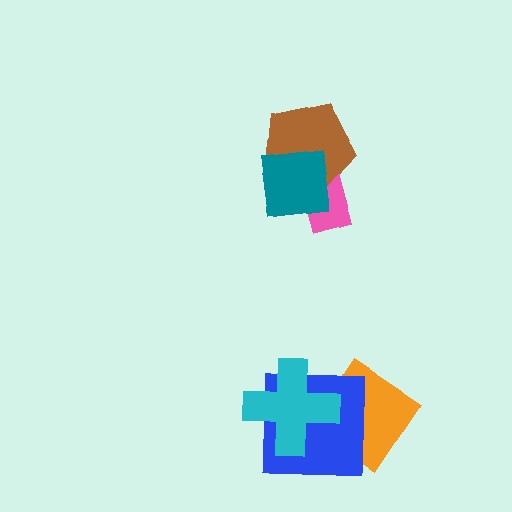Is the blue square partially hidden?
Yes, it is partially covered by another shape.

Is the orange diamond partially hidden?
Yes, it is partially covered by another shape.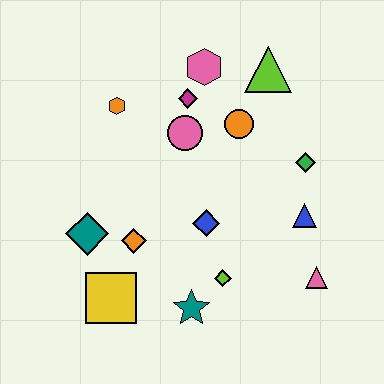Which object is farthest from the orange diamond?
The lime triangle is farthest from the orange diamond.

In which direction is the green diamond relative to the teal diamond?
The green diamond is to the right of the teal diamond.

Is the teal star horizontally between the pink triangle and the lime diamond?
No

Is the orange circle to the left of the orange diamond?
No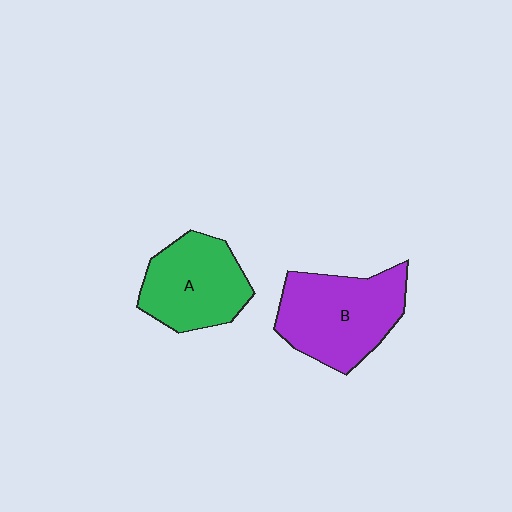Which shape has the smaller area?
Shape A (green).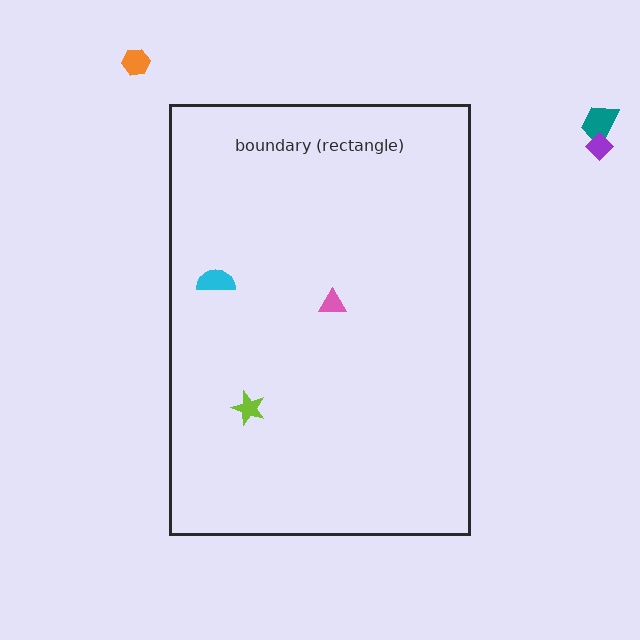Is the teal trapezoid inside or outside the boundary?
Outside.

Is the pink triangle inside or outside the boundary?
Inside.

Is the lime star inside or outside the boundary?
Inside.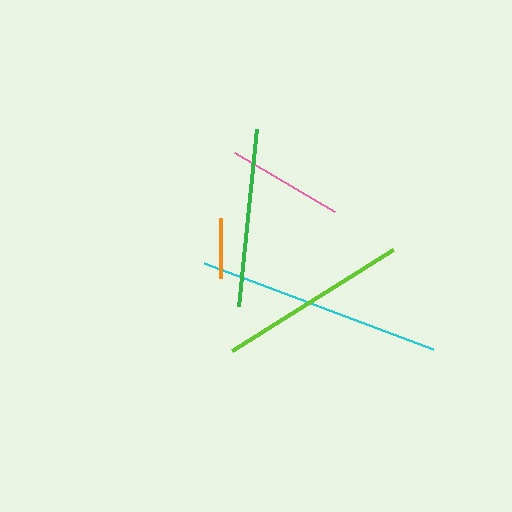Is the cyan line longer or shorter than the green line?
The cyan line is longer than the green line.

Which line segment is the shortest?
The orange line is the shortest at approximately 61 pixels.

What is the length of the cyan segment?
The cyan segment is approximately 245 pixels long.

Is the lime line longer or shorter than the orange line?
The lime line is longer than the orange line.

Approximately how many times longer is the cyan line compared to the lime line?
The cyan line is approximately 1.3 times the length of the lime line.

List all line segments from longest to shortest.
From longest to shortest: cyan, lime, green, pink, orange.